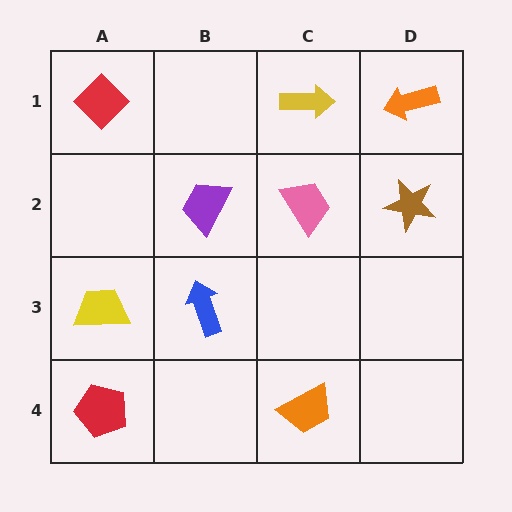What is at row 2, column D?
A brown star.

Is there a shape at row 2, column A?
No, that cell is empty.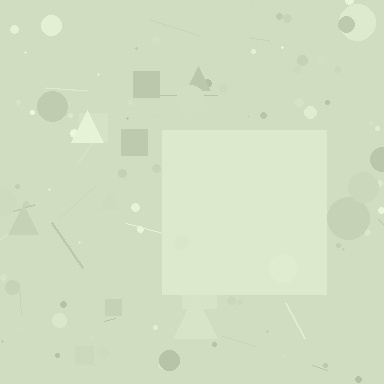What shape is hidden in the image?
A square is hidden in the image.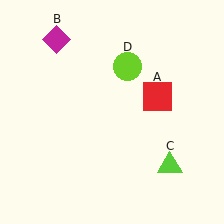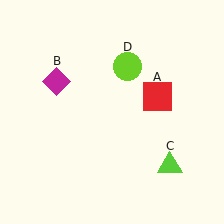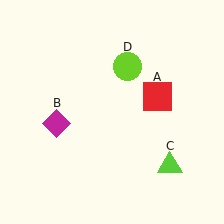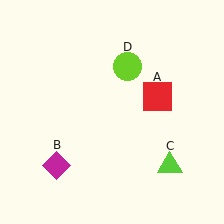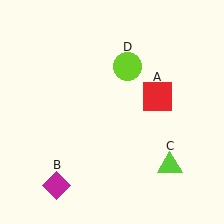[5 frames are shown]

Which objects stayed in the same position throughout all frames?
Red square (object A) and lime triangle (object C) and lime circle (object D) remained stationary.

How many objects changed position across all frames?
1 object changed position: magenta diamond (object B).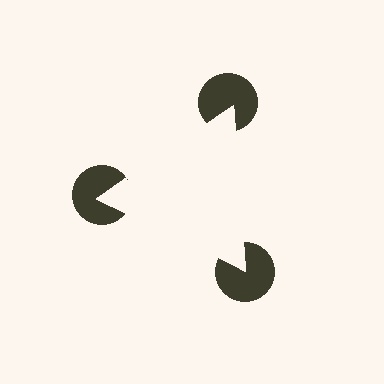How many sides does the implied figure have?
3 sides.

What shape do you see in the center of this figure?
An illusory triangle — its edges are inferred from the aligned wedge cuts in the pac-man discs, not physically drawn.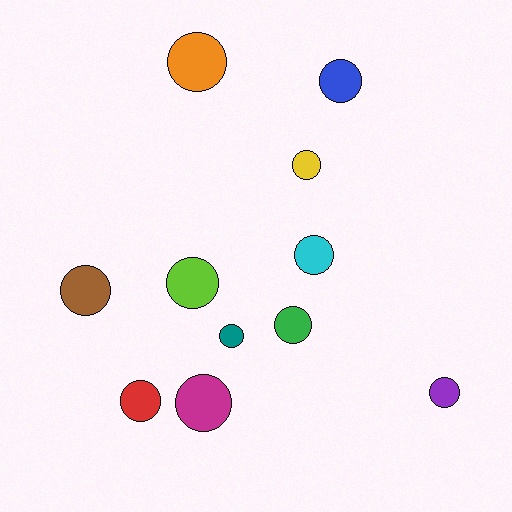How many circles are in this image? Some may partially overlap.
There are 11 circles.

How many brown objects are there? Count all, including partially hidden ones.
There is 1 brown object.